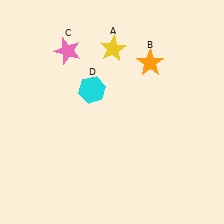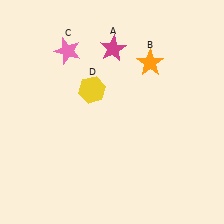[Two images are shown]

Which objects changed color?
A changed from yellow to magenta. D changed from cyan to yellow.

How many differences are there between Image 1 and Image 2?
There are 2 differences between the two images.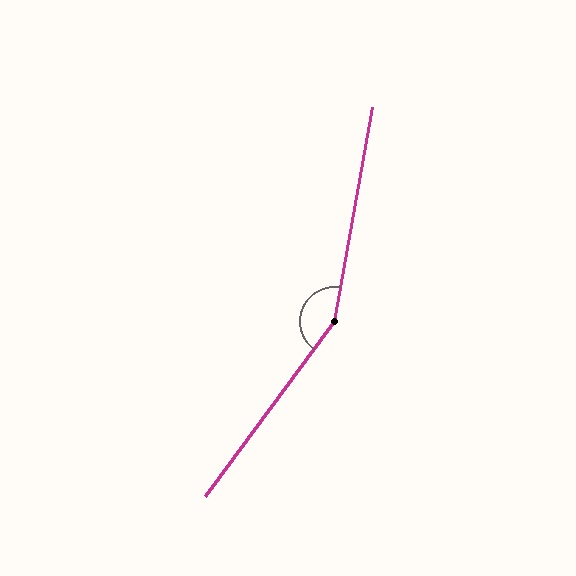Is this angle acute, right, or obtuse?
It is obtuse.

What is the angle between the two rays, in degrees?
Approximately 154 degrees.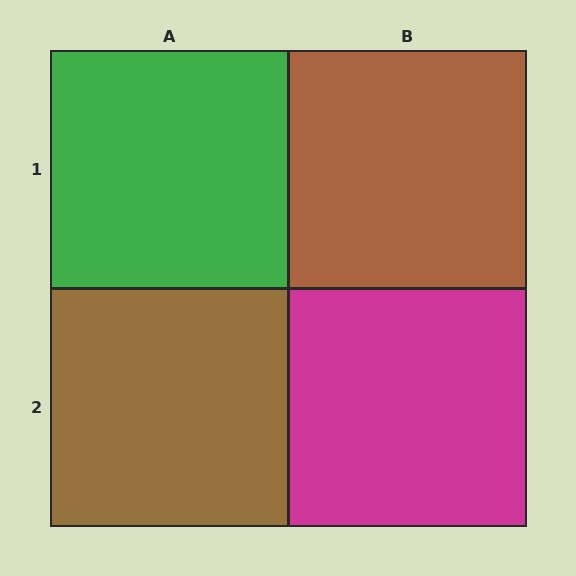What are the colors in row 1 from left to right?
Green, brown.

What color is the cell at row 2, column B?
Magenta.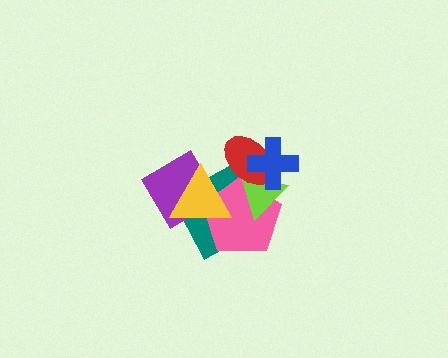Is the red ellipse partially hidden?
Yes, it is partially covered by another shape.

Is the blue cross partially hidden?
No, no other shape covers it.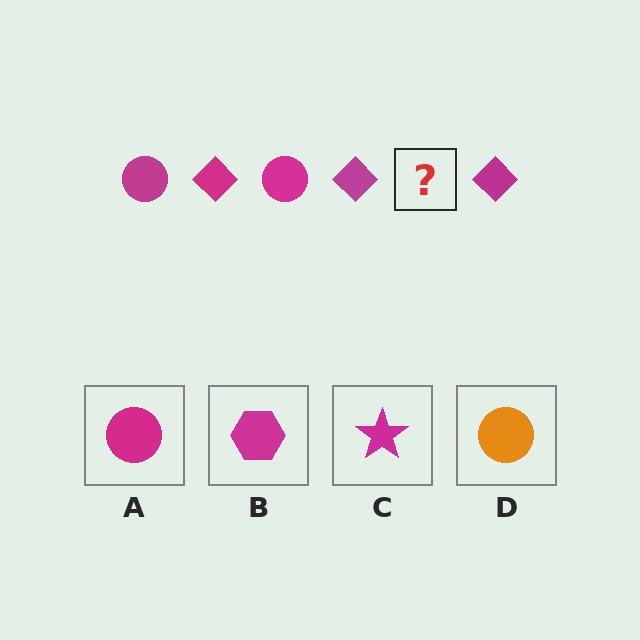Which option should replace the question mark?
Option A.